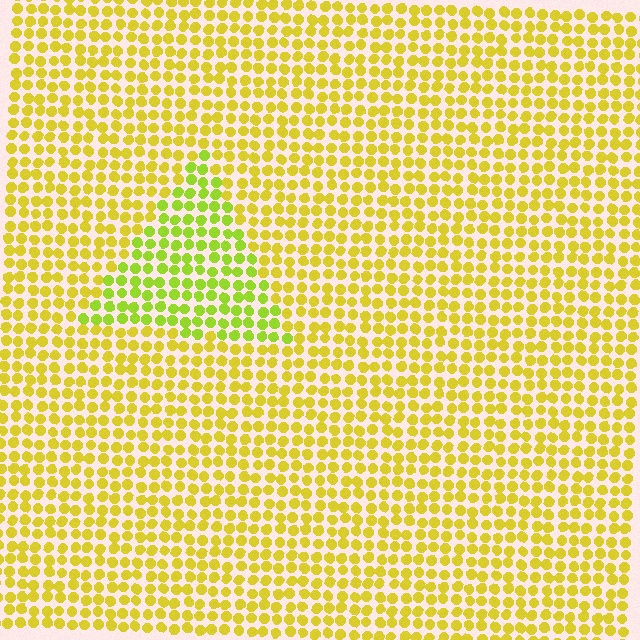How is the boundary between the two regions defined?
The boundary is defined purely by a slight shift in hue (about 28 degrees). Spacing, size, and orientation are identical on both sides.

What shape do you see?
I see a triangle.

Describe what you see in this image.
The image is filled with small yellow elements in a uniform arrangement. A triangle-shaped region is visible where the elements are tinted to a slightly different hue, forming a subtle color boundary.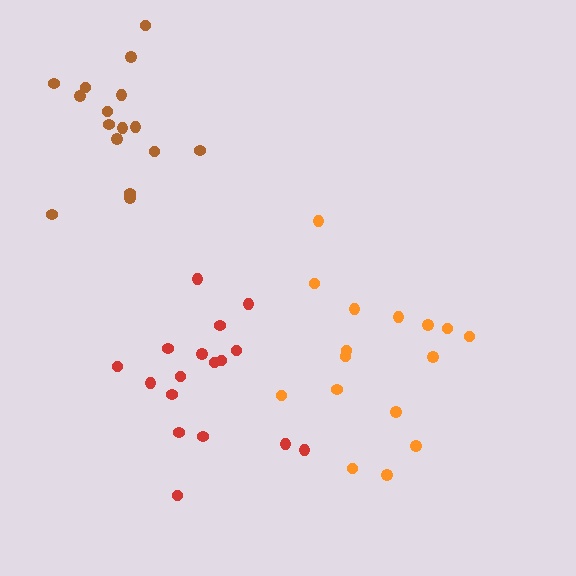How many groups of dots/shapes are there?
There are 3 groups.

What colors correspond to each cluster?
The clusters are colored: brown, red, orange.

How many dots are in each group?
Group 1: 16 dots, Group 2: 17 dots, Group 3: 16 dots (49 total).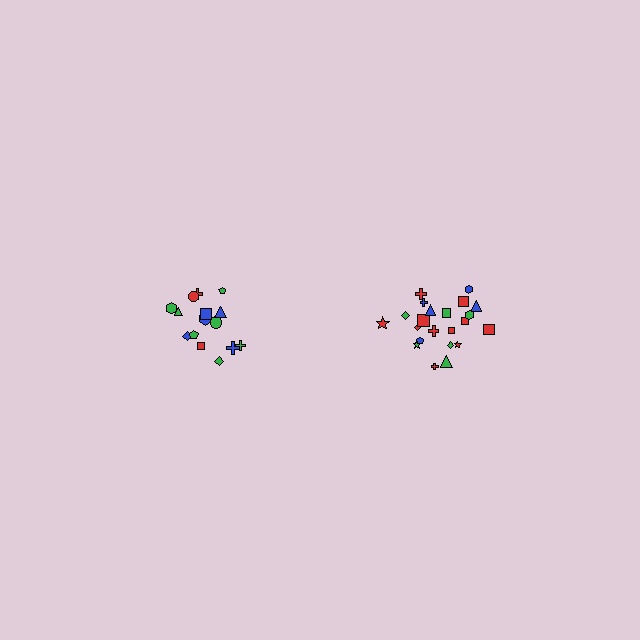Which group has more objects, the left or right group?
The right group.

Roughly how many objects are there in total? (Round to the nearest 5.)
Roughly 35 objects in total.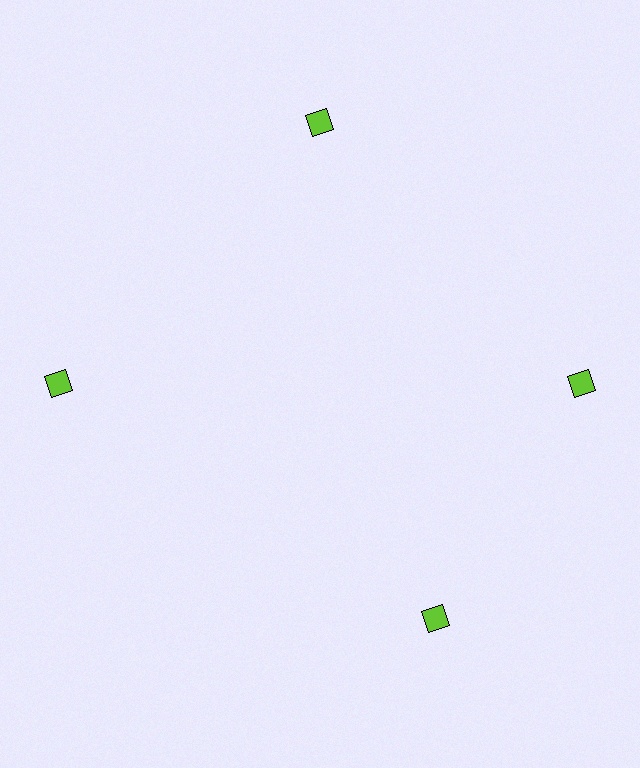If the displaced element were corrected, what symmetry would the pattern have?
It would have 4-fold rotational symmetry — the pattern would map onto itself every 90 degrees.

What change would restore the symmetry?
The symmetry would be restored by rotating it back into even spacing with its neighbors so that all 4 squares sit at equal angles and equal distance from the center.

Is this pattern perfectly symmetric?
No. The 4 lime squares are arranged in a ring, but one element near the 6 o'clock position is rotated out of alignment along the ring, breaking the 4-fold rotational symmetry.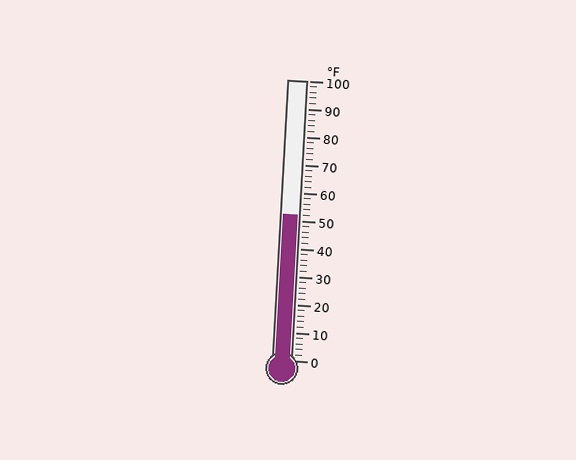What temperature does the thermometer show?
The thermometer shows approximately 52°F.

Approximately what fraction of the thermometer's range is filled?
The thermometer is filled to approximately 50% of its range.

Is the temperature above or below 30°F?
The temperature is above 30°F.